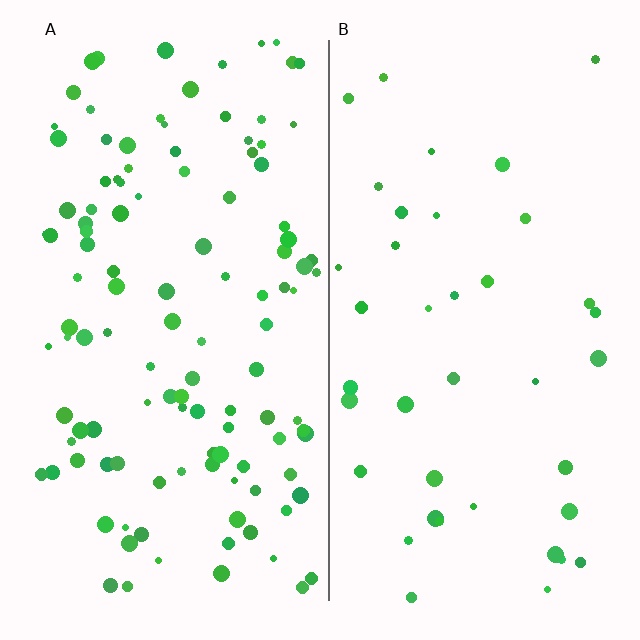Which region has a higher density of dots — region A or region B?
A (the left).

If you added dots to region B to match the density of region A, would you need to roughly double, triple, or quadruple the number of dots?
Approximately triple.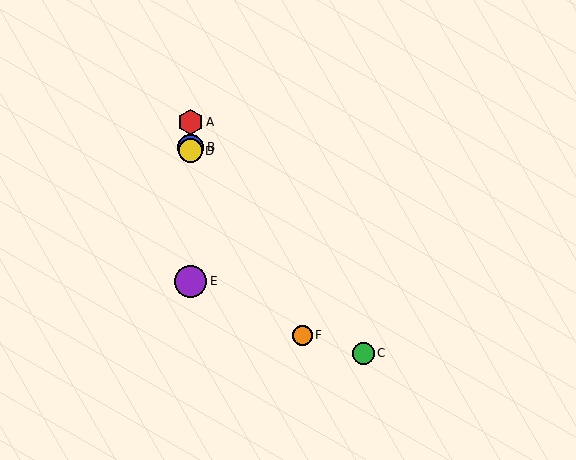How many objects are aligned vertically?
4 objects (A, B, D, E) are aligned vertically.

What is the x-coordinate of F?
Object F is at x≈302.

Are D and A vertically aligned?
Yes, both are at x≈191.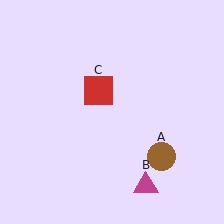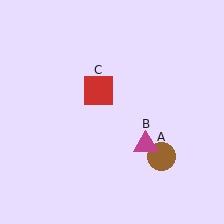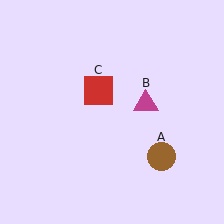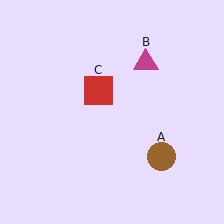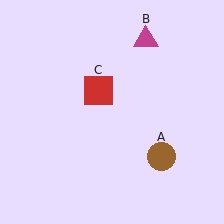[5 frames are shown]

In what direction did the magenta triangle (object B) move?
The magenta triangle (object B) moved up.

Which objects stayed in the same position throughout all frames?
Brown circle (object A) and red square (object C) remained stationary.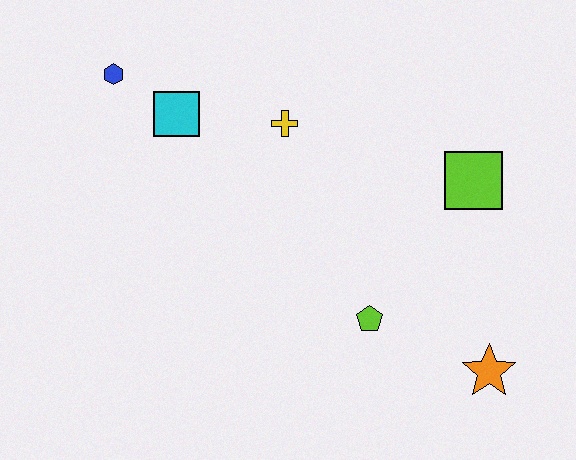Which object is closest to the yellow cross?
The cyan square is closest to the yellow cross.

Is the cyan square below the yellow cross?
No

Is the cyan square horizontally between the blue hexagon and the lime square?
Yes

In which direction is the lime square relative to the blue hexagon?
The lime square is to the right of the blue hexagon.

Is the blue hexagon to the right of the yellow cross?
No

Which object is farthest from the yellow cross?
The orange star is farthest from the yellow cross.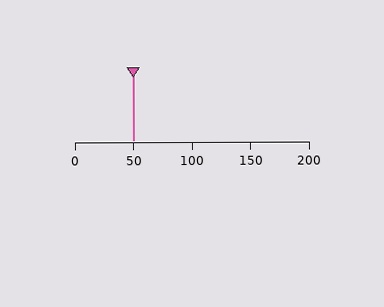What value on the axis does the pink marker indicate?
The marker indicates approximately 50.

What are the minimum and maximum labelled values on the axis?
The axis runs from 0 to 200.